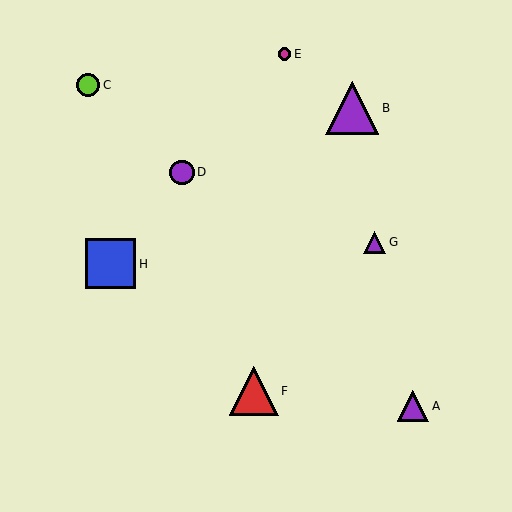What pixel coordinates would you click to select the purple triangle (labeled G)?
Click at (374, 242) to select the purple triangle G.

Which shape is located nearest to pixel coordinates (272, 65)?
The magenta circle (labeled E) at (284, 54) is nearest to that location.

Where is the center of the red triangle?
The center of the red triangle is at (254, 391).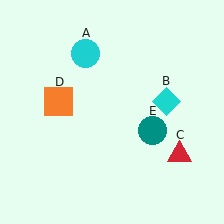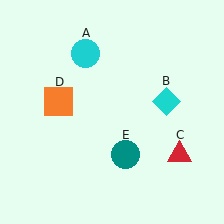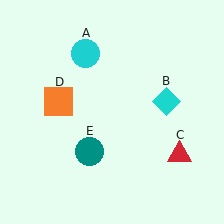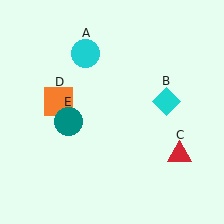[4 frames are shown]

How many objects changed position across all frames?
1 object changed position: teal circle (object E).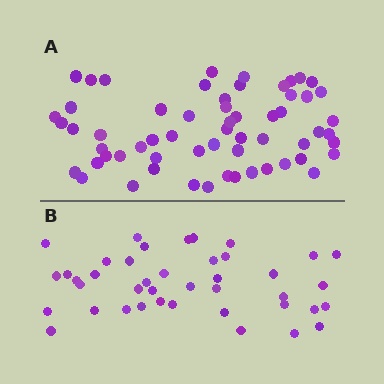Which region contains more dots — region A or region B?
Region A (the top region) has more dots.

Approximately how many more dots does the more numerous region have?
Region A has approximately 20 more dots than region B.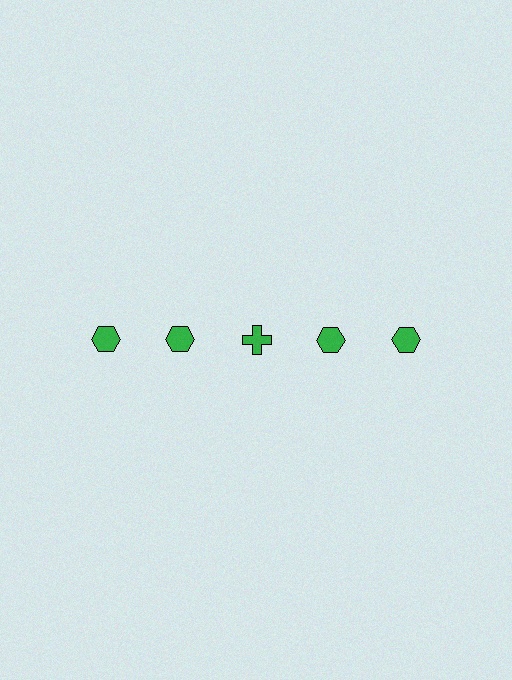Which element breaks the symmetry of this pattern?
The green cross in the top row, center column breaks the symmetry. All other shapes are green hexagons.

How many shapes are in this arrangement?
There are 5 shapes arranged in a grid pattern.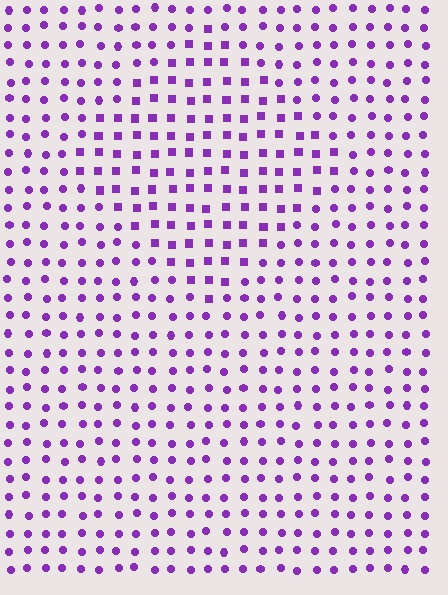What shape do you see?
I see a diamond.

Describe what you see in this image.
The image is filled with small purple elements arranged in a uniform grid. A diamond-shaped region contains squares, while the surrounding area contains circles. The boundary is defined purely by the change in element shape.